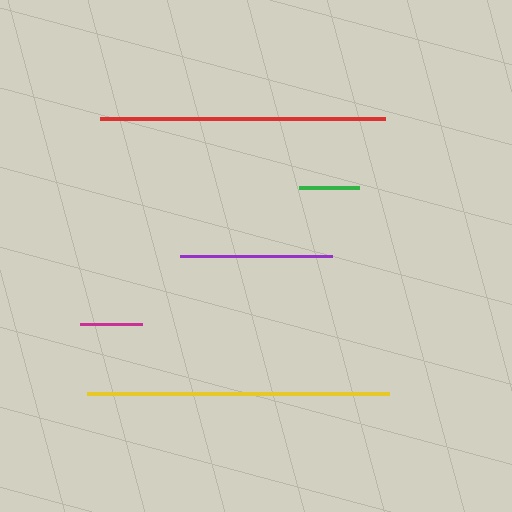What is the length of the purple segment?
The purple segment is approximately 152 pixels long.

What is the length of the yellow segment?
The yellow segment is approximately 302 pixels long.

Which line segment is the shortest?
The green line is the shortest at approximately 60 pixels.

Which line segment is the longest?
The yellow line is the longest at approximately 302 pixels.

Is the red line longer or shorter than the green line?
The red line is longer than the green line.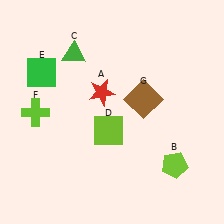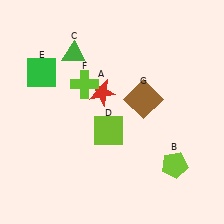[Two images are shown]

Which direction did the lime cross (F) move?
The lime cross (F) moved right.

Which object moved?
The lime cross (F) moved right.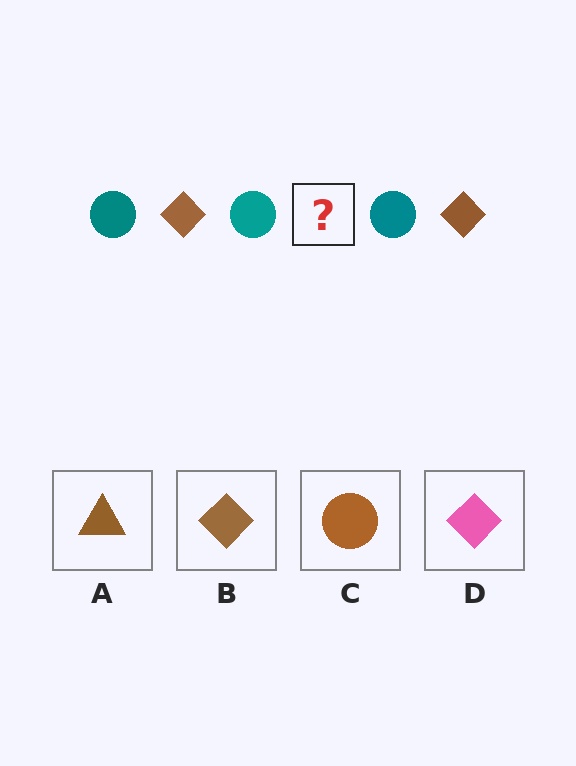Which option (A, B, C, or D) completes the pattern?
B.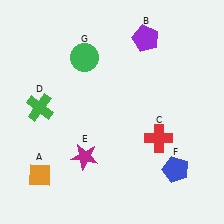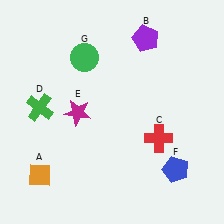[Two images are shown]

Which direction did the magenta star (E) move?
The magenta star (E) moved up.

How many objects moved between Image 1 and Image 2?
1 object moved between the two images.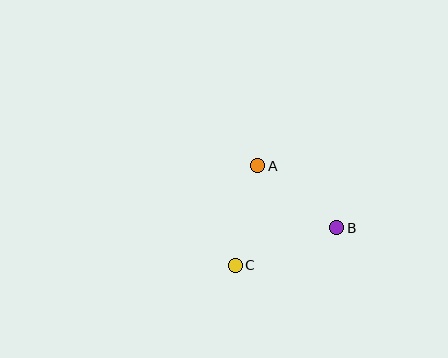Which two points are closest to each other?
Points A and B are closest to each other.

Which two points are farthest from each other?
Points B and C are farthest from each other.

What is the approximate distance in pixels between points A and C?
The distance between A and C is approximately 102 pixels.